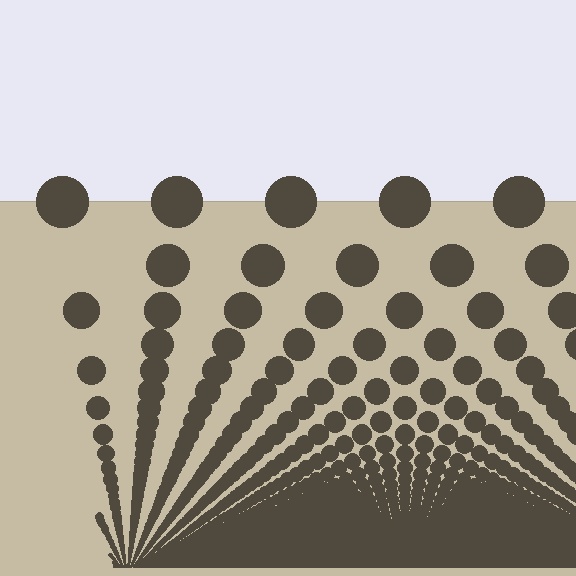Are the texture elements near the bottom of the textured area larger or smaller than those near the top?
Smaller. The gradient is inverted — elements near the bottom are smaller and denser.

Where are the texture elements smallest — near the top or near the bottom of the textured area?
Near the bottom.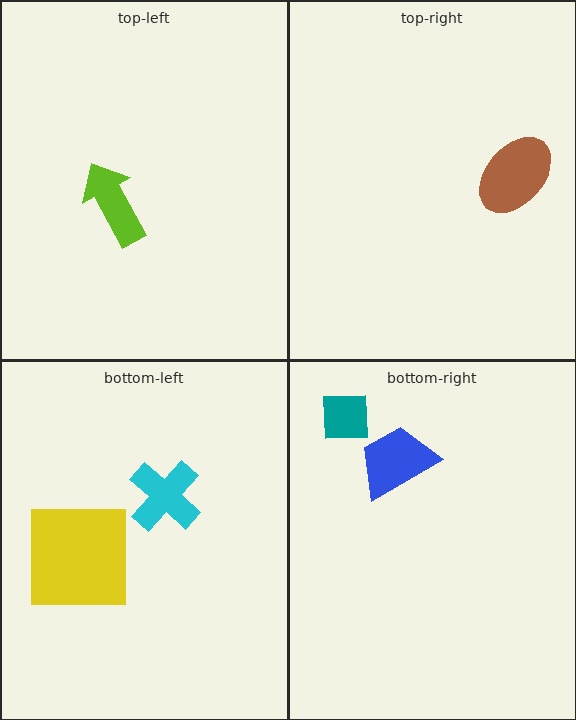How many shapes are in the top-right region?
1.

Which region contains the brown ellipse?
The top-right region.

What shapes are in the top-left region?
The lime arrow.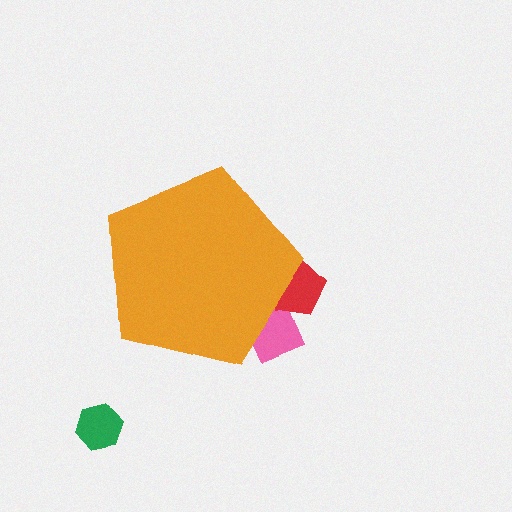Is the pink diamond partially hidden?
Yes, the pink diamond is partially hidden behind the orange pentagon.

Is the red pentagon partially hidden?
Yes, the red pentagon is partially hidden behind the orange pentagon.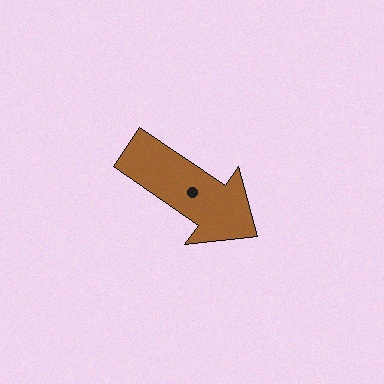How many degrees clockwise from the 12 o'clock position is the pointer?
Approximately 124 degrees.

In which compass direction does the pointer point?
Southeast.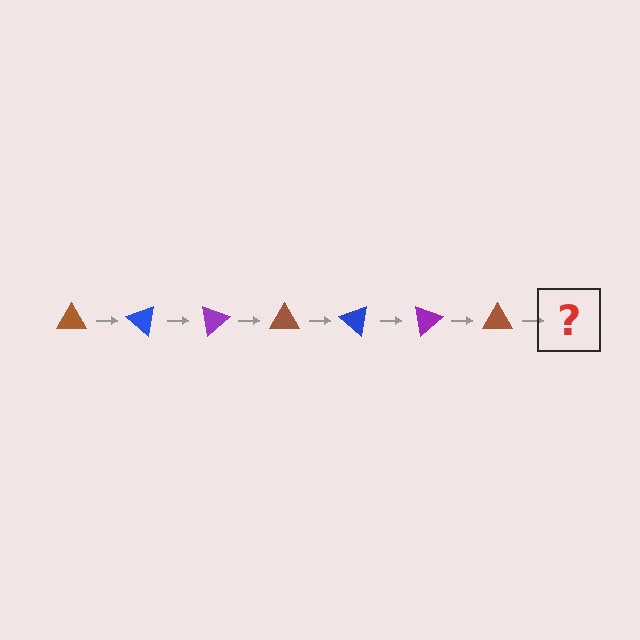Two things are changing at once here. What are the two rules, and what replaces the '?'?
The two rules are that it rotates 40 degrees each step and the color cycles through brown, blue, and purple. The '?' should be a blue triangle, rotated 280 degrees from the start.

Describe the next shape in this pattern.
It should be a blue triangle, rotated 280 degrees from the start.